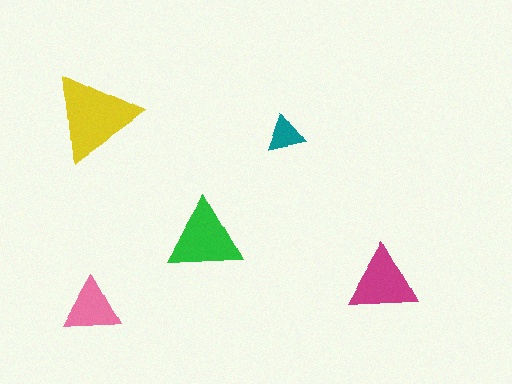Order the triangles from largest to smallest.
the yellow one, the green one, the magenta one, the pink one, the teal one.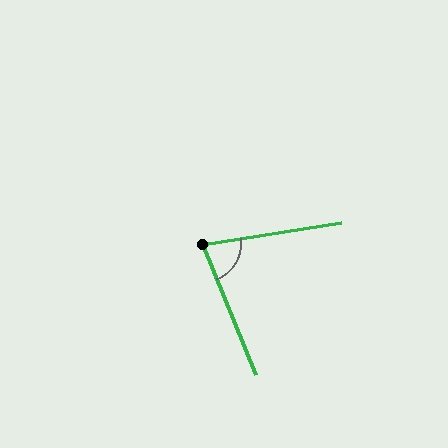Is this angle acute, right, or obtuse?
It is acute.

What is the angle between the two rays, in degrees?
Approximately 77 degrees.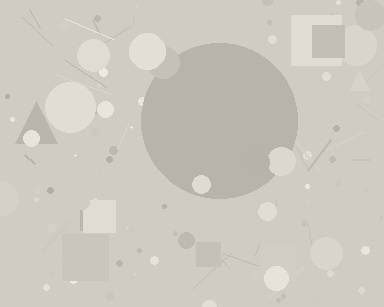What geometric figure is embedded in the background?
A circle is embedded in the background.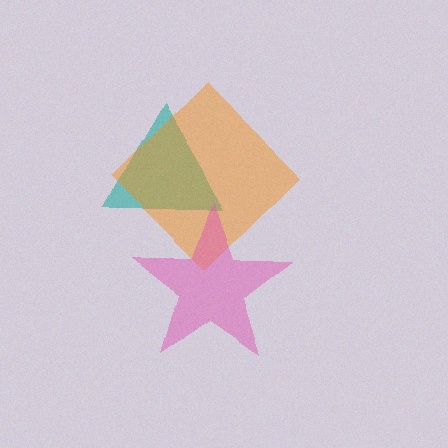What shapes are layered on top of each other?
The layered shapes are: a teal triangle, an orange diamond, a pink star.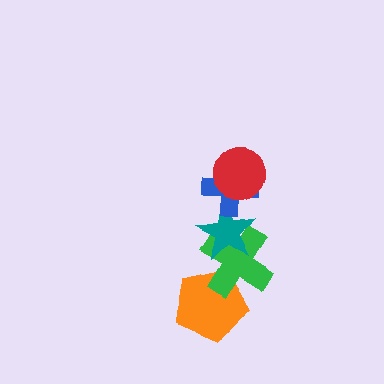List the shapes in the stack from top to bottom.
From top to bottom: the red circle, the blue cross, the teal star, the green cross, the orange pentagon.